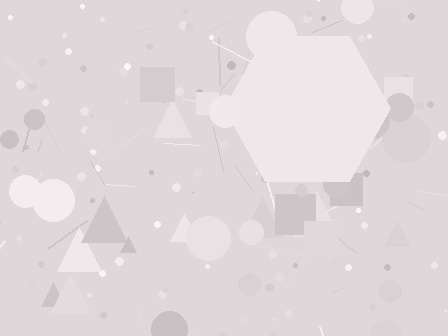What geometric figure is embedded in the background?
A hexagon is embedded in the background.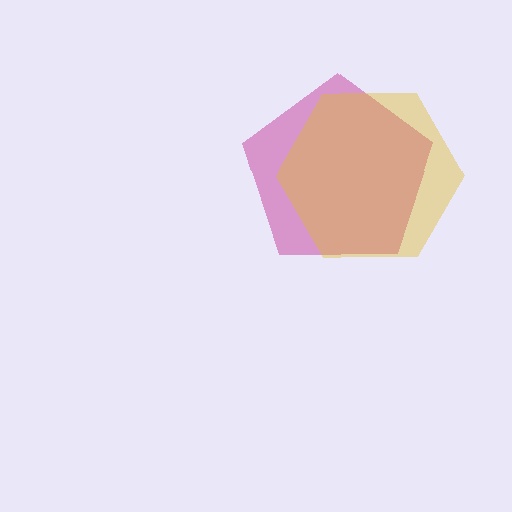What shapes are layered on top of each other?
The layered shapes are: a magenta pentagon, a yellow hexagon.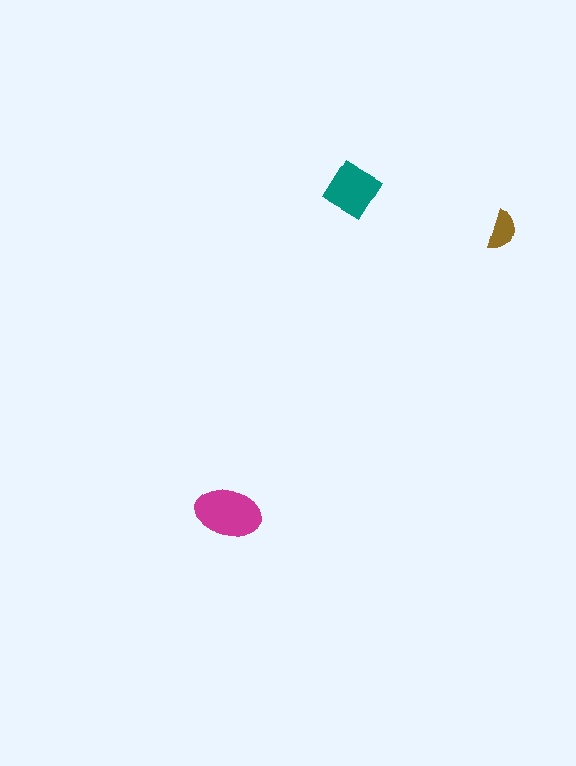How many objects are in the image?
There are 3 objects in the image.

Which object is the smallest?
The brown semicircle.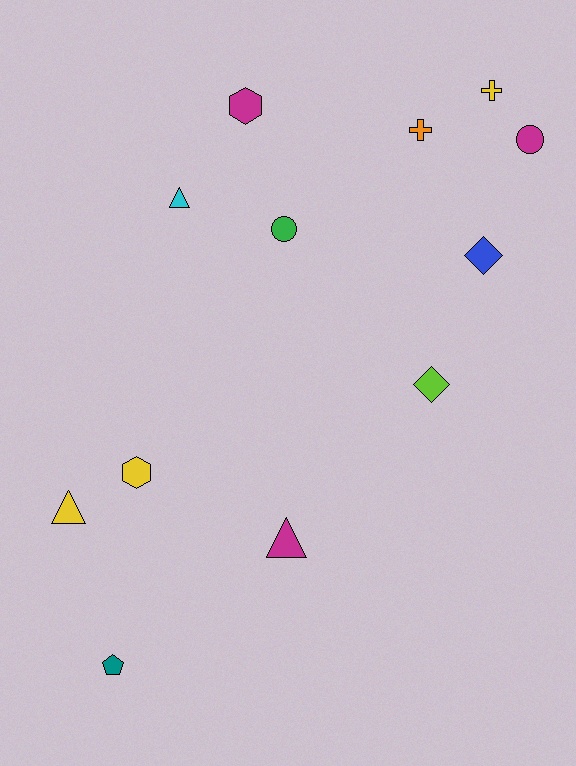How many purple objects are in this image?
There are no purple objects.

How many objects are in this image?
There are 12 objects.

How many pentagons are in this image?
There is 1 pentagon.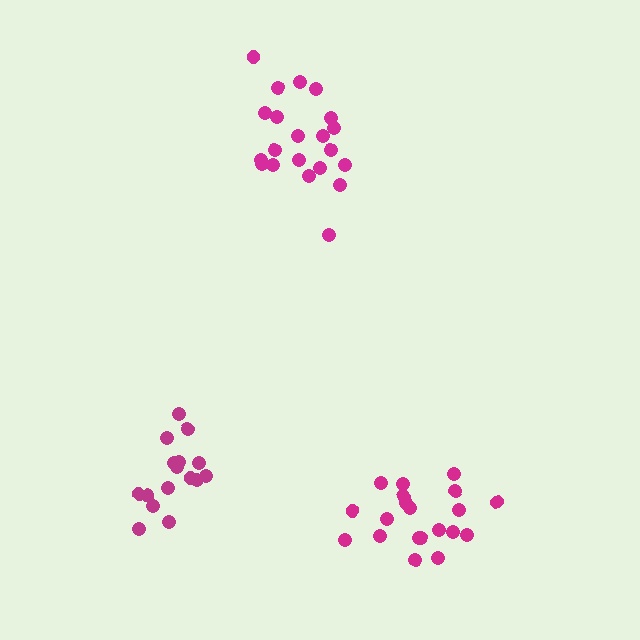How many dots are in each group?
Group 1: 16 dots, Group 2: 21 dots, Group 3: 20 dots (57 total).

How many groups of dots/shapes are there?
There are 3 groups.